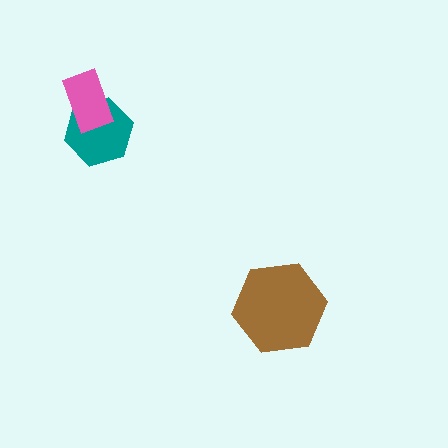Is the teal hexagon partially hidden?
Yes, it is partially covered by another shape.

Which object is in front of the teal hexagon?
The pink rectangle is in front of the teal hexagon.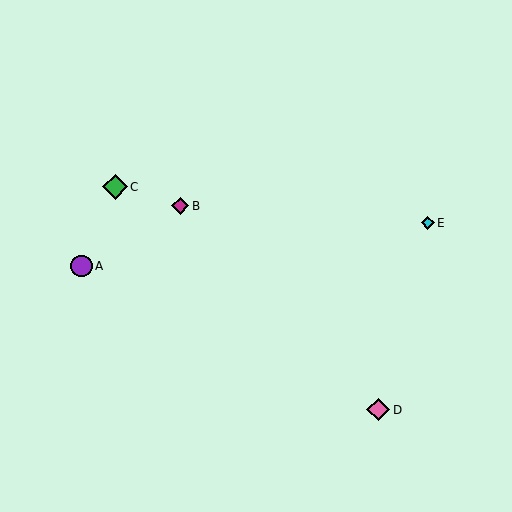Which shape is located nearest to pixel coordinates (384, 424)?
The pink diamond (labeled D) at (378, 410) is nearest to that location.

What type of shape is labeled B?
Shape B is a magenta diamond.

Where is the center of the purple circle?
The center of the purple circle is at (82, 266).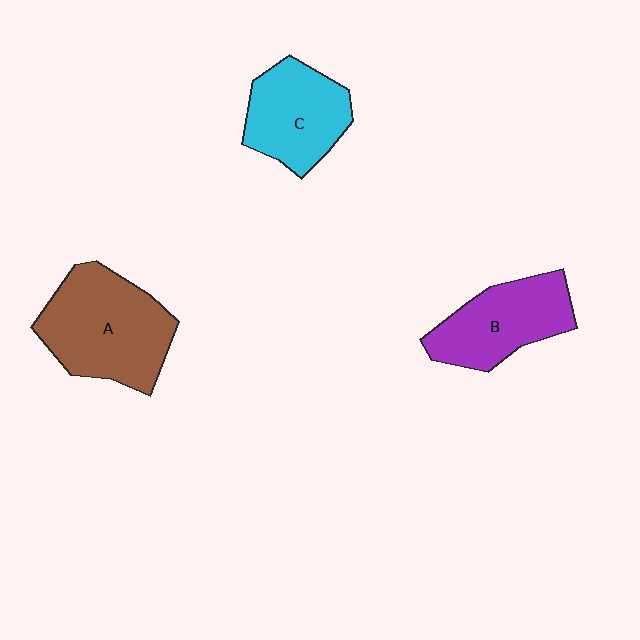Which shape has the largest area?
Shape A (brown).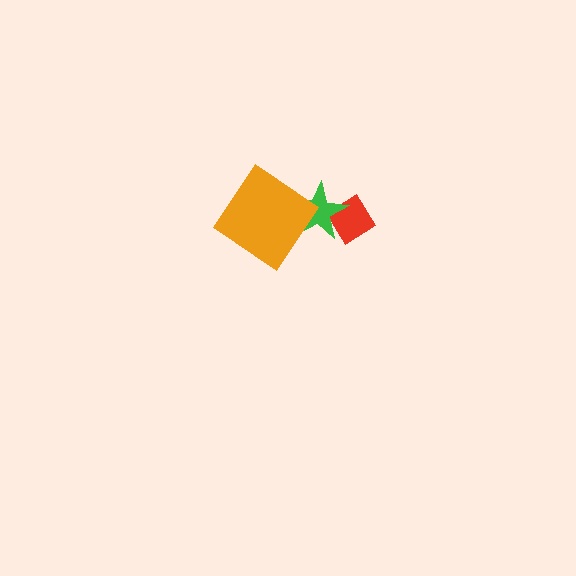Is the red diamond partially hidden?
Yes, it is partially covered by another shape.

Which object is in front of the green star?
The orange diamond is in front of the green star.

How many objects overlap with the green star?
2 objects overlap with the green star.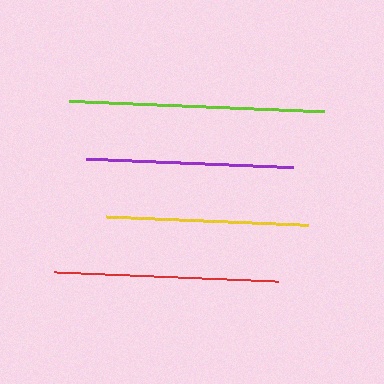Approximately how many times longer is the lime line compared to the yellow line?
The lime line is approximately 1.3 times the length of the yellow line.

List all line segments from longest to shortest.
From longest to shortest: lime, red, purple, yellow.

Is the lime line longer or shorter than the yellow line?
The lime line is longer than the yellow line.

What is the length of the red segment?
The red segment is approximately 225 pixels long.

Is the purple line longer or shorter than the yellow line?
The purple line is longer than the yellow line.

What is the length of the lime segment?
The lime segment is approximately 257 pixels long.